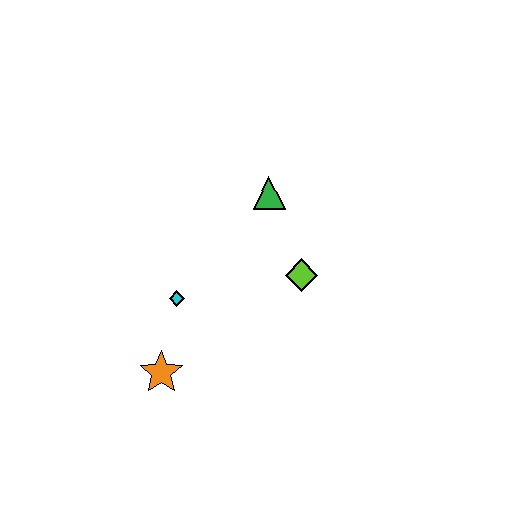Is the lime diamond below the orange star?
No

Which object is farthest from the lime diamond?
The orange star is farthest from the lime diamond.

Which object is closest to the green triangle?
The lime diamond is closest to the green triangle.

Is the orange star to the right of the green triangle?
No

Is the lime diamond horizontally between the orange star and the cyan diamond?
No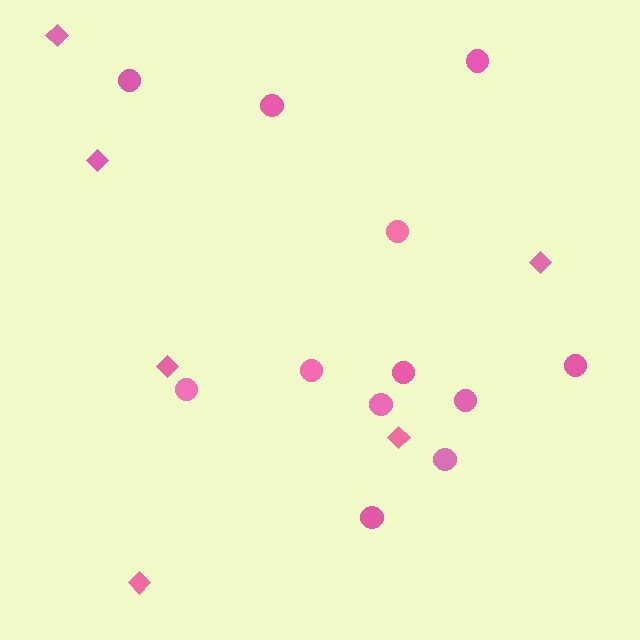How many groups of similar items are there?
There are 2 groups: one group of diamonds (6) and one group of circles (12).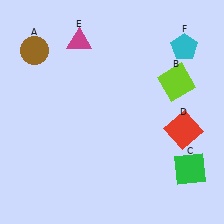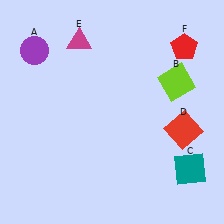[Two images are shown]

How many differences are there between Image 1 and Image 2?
There are 3 differences between the two images.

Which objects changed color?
A changed from brown to purple. C changed from green to teal. F changed from cyan to red.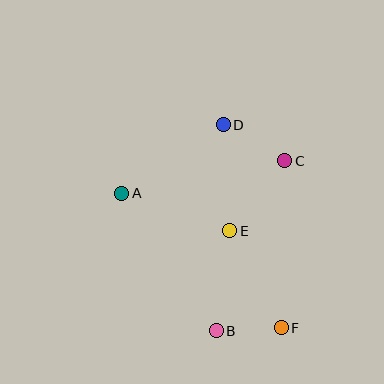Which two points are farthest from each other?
Points D and F are farthest from each other.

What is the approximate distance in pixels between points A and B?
The distance between A and B is approximately 167 pixels.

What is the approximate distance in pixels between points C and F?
The distance between C and F is approximately 167 pixels.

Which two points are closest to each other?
Points B and F are closest to each other.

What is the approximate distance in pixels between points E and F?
The distance between E and F is approximately 110 pixels.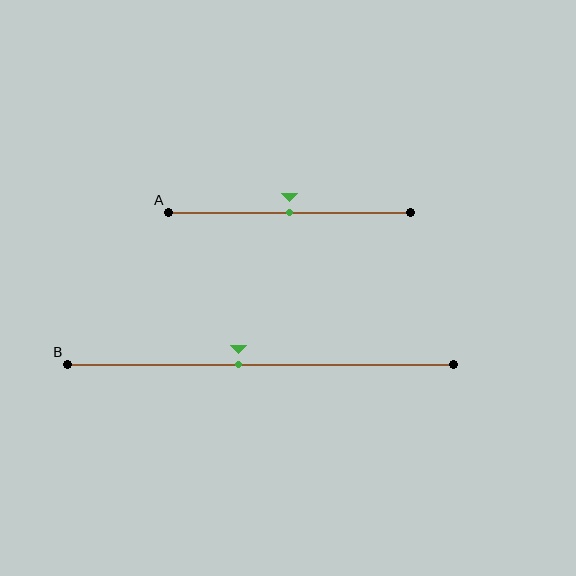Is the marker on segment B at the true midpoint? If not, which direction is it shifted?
No, the marker on segment B is shifted to the left by about 6% of the segment length.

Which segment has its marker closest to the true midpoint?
Segment A has its marker closest to the true midpoint.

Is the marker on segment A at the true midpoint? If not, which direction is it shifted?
Yes, the marker on segment A is at the true midpoint.